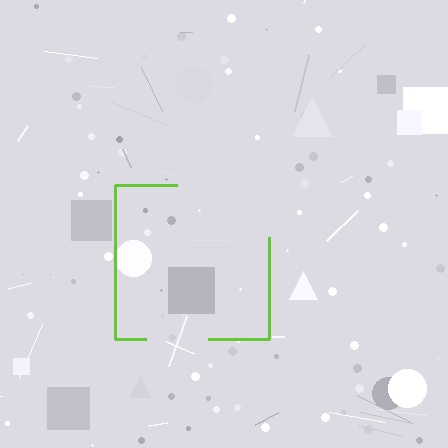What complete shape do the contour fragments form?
The contour fragments form a square.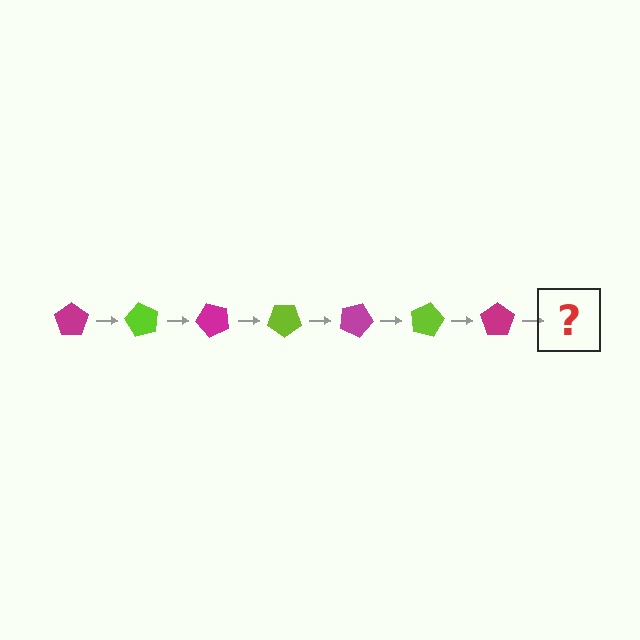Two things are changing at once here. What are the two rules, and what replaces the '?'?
The two rules are that it rotates 60 degrees each step and the color cycles through magenta and lime. The '?' should be a lime pentagon, rotated 420 degrees from the start.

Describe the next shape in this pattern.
It should be a lime pentagon, rotated 420 degrees from the start.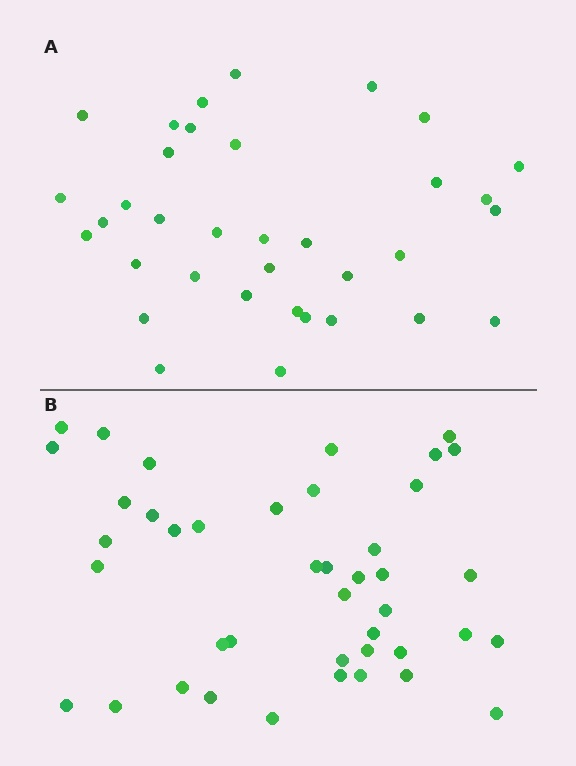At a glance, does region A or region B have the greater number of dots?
Region B (the bottom region) has more dots.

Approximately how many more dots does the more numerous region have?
Region B has roughly 8 or so more dots than region A.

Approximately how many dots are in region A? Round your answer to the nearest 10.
About 40 dots. (The exact count is 35, which rounds to 40.)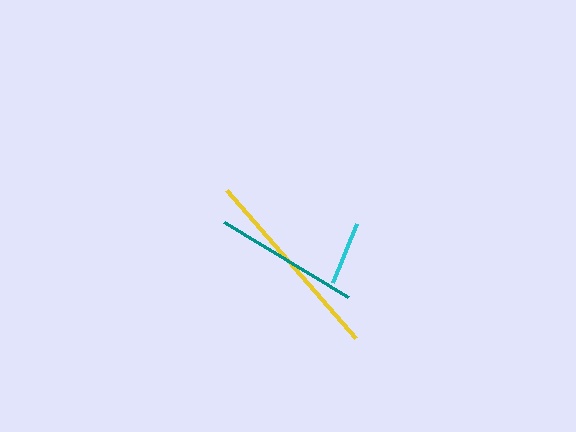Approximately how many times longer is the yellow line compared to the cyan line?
The yellow line is approximately 3.1 times the length of the cyan line.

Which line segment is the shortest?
The cyan line is the shortest at approximately 63 pixels.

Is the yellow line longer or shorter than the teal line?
The yellow line is longer than the teal line.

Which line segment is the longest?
The yellow line is the longest at approximately 196 pixels.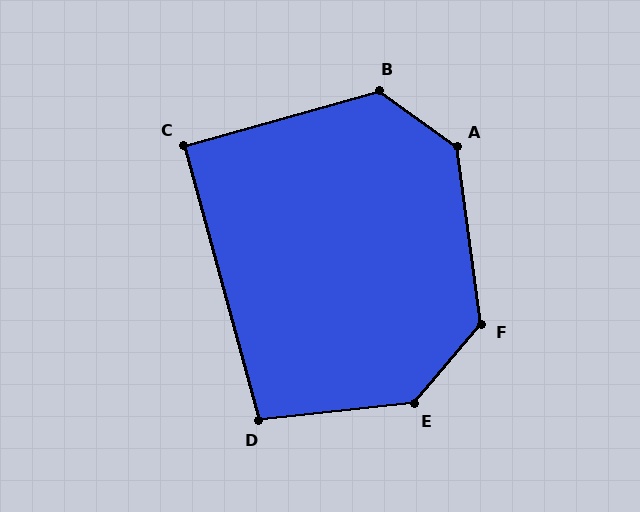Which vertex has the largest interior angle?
E, at approximately 136 degrees.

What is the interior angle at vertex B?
Approximately 129 degrees (obtuse).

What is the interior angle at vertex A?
Approximately 134 degrees (obtuse).